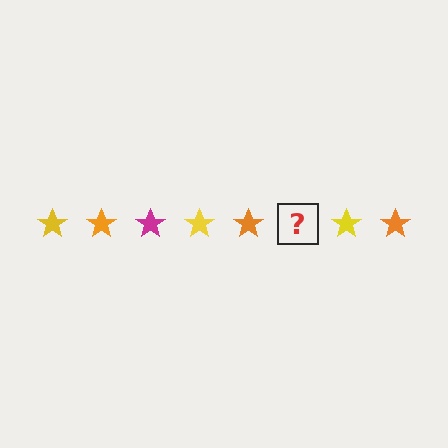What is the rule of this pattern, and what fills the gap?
The rule is that the pattern cycles through yellow, orange, magenta stars. The gap should be filled with a magenta star.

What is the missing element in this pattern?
The missing element is a magenta star.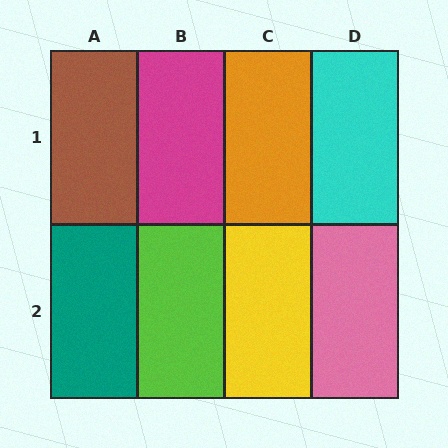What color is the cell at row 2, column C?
Yellow.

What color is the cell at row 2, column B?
Lime.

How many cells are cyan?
1 cell is cyan.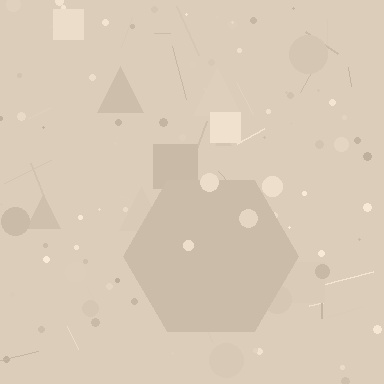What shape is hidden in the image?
A hexagon is hidden in the image.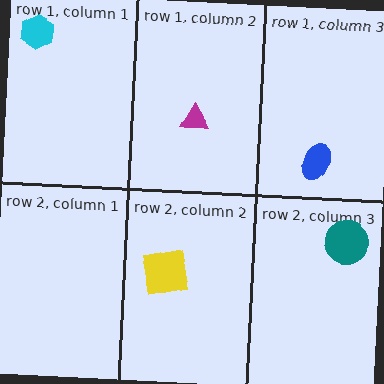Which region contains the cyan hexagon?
The row 1, column 1 region.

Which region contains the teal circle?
The row 2, column 3 region.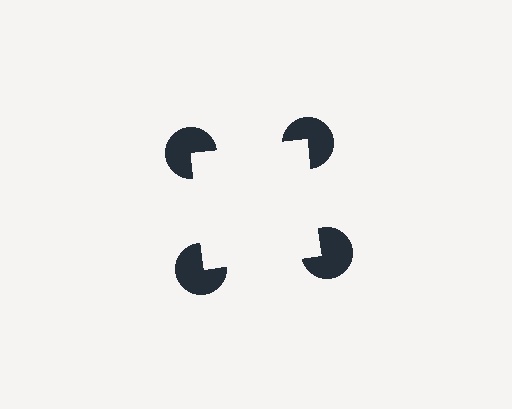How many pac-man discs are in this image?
There are 4 — one at each vertex of the illusory square.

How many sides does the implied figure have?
4 sides.